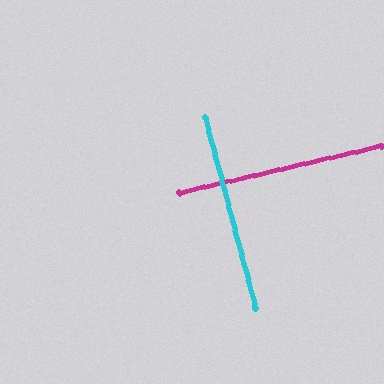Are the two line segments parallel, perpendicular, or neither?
Perpendicular — they meet at approximately 88°.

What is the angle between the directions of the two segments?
Approximately 88 degrees.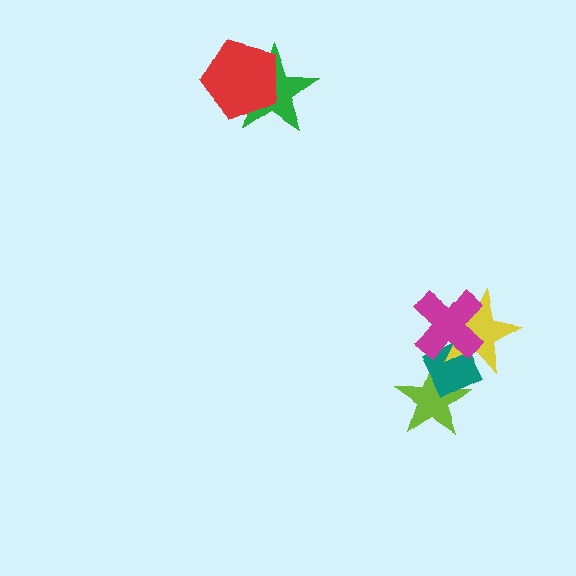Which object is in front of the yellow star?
The magenta cross is in front of the yellow star.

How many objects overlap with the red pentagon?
1 object overlaps with the red pentagon.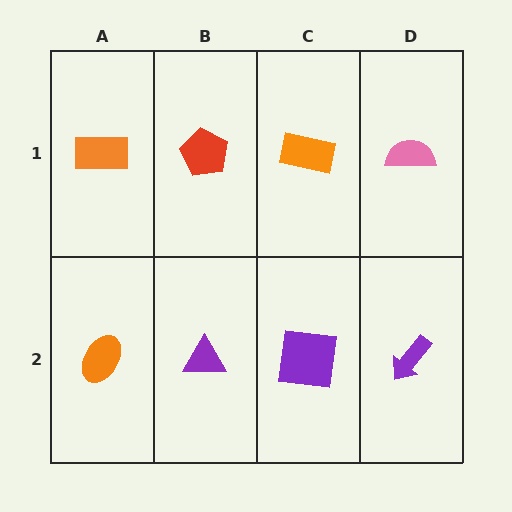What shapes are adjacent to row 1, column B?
A purple triangle (row 2, column B), an orange rectangle (row 1, column A), an orange rectangle (row 1, column C).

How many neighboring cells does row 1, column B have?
3.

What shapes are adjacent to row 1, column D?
A purple arrow (row 2, column D), an orange rectangle (row 1, column C).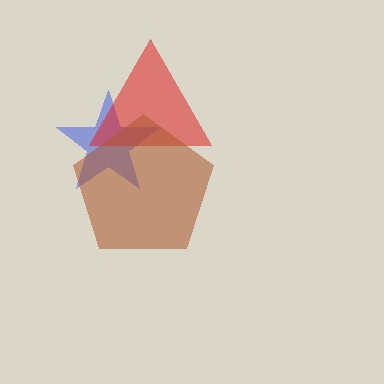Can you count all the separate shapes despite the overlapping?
Yes, there are 3 separate shapes.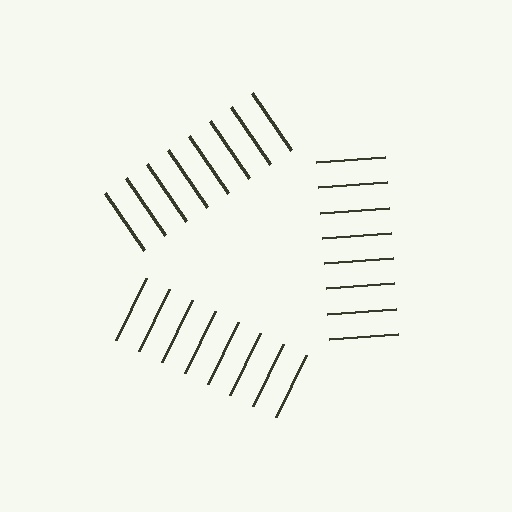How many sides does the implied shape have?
3 sides — the line-ends trace a triangle.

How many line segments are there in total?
24 — 8 along each of the 3 edges.